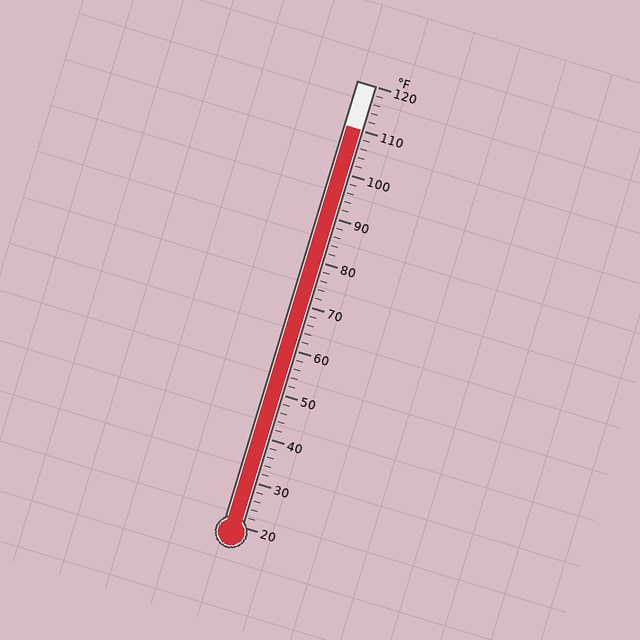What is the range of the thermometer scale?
The thermometer scale ranges from 20°F to 120°F.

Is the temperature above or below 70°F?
The temperature is above 70°F.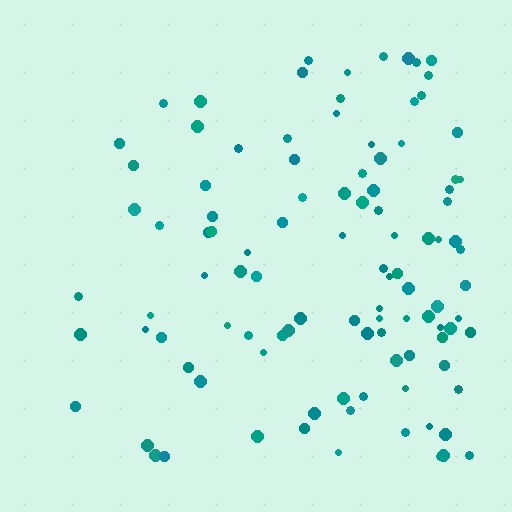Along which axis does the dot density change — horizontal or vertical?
Horizontal.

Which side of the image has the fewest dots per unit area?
The left.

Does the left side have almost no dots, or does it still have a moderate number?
Still a moderate number, just noticeably fewer than the right.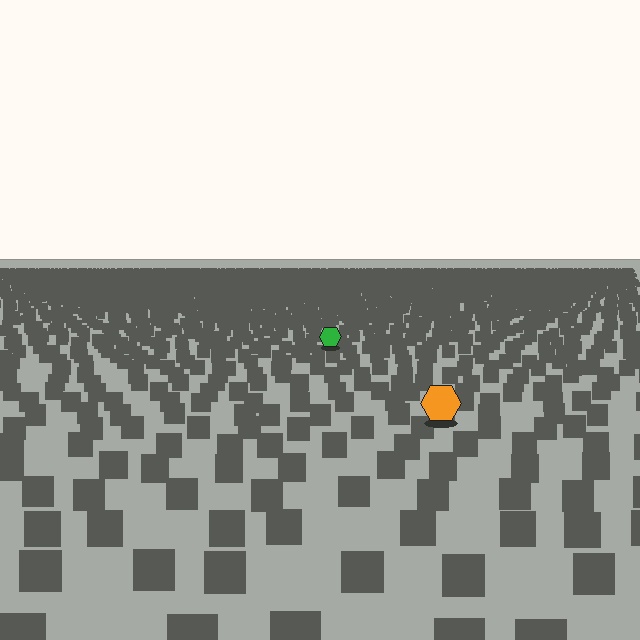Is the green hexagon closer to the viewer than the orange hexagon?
No. The orange hexagon is closer — you can tell from the texture gradient: the ground texture is coarser near it.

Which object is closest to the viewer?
The orange hexagon is closest. The texture marks near it are larger and more spread out.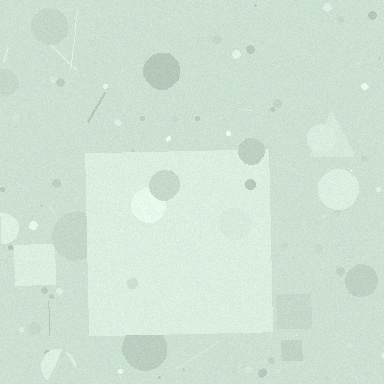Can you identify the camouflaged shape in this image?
The camouflaged shape is a square.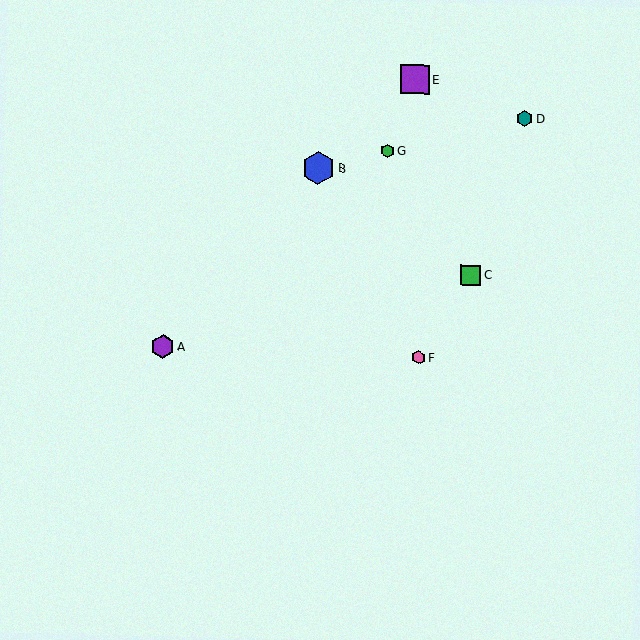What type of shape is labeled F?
Shape F is a pink hexagon.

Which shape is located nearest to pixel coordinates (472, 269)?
The green square (labeled C) at (471, 275) is nearest to that location.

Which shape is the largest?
The blue hexagon (labeled B) is the largest.